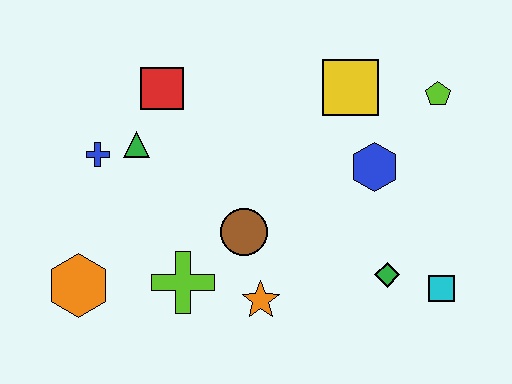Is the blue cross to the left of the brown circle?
Yes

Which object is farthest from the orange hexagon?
The lime pentagon is farthest from the orange hexagon.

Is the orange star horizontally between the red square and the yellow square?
Yes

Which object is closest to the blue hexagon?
The yellow square is closest to the blue hexagon.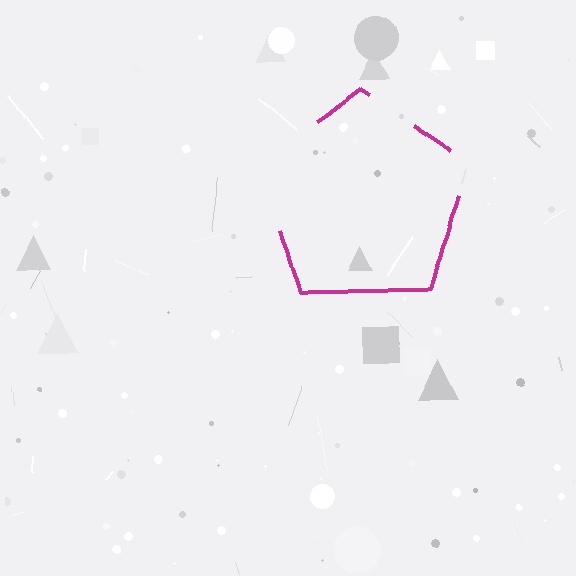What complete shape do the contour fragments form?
The contour fragments form a pentagon.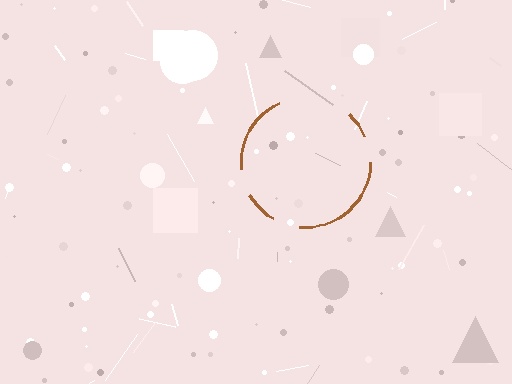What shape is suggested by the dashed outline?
The dashed outline suggests a circle.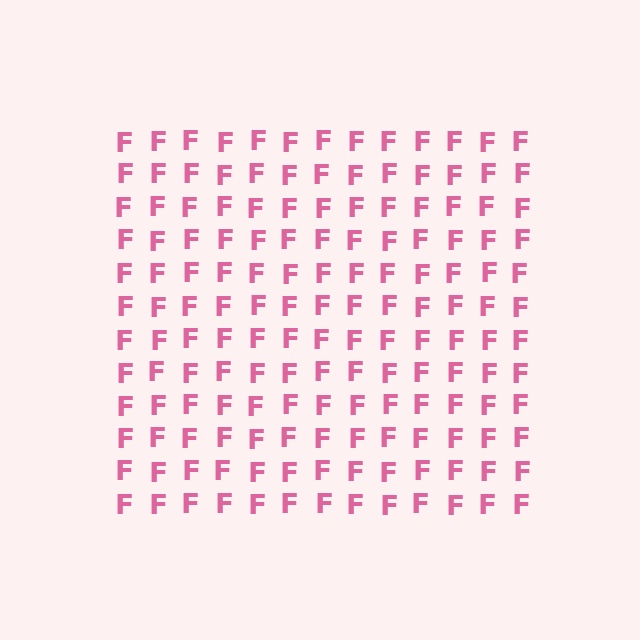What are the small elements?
The small elements are letter F's.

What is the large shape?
The large shape is a square.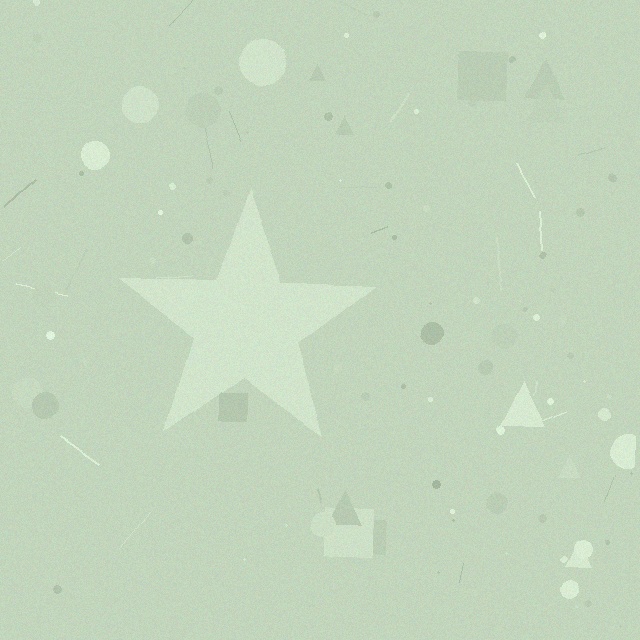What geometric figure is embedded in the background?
A star is embedded in the background.